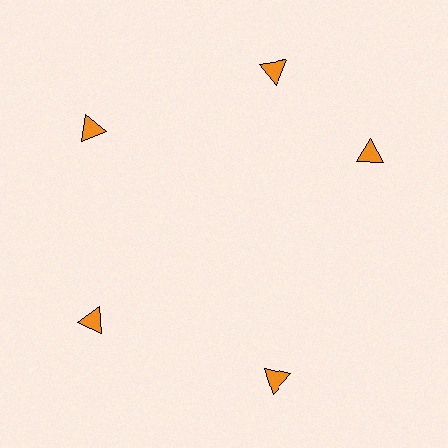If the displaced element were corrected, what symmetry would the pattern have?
It would have 5-fold rotational symmetry — the pattern would map onto itself every 72 degrees.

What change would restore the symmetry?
The symmetry would be restored by rotating it back into even spacing with its neighbors so that all 5 triangles sit at equal angles and equal distance from the center.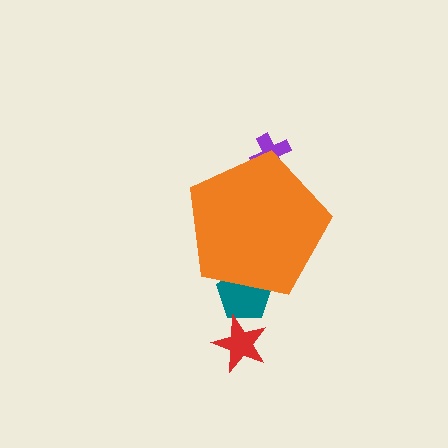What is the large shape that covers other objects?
An orange pentagon.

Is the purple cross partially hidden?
Yes, the purple cross is partially hidden behind the orange pentagon.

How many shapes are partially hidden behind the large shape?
2 shapes are partially hidden.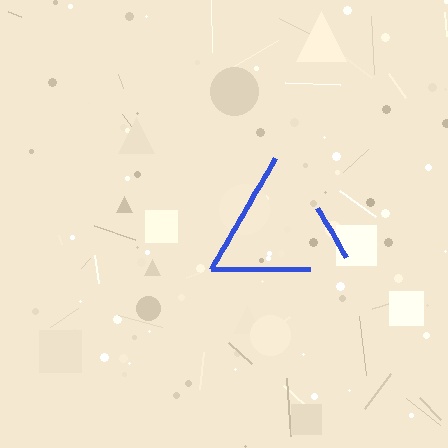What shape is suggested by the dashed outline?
The dashed outline suggests a triangle.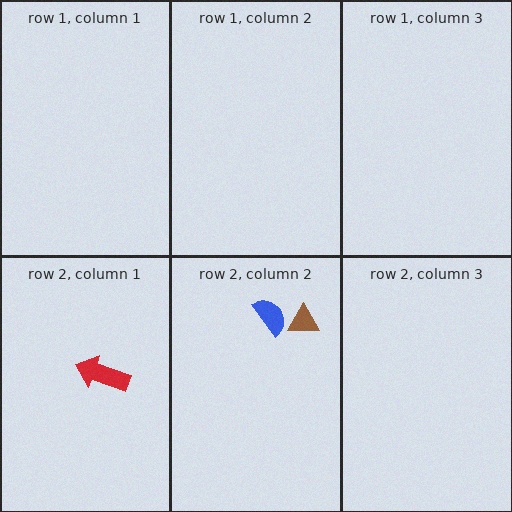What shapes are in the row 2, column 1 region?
The red arrow.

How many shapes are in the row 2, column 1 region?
1.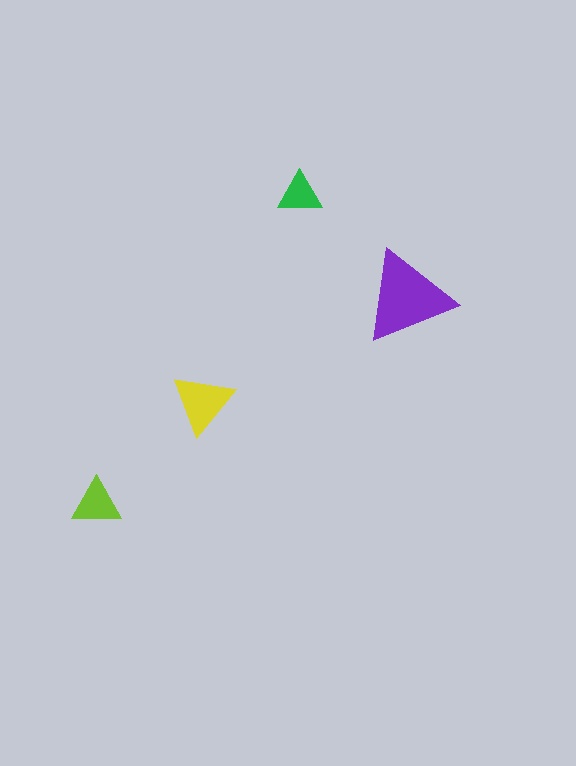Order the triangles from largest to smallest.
the purple one, the yellow one, the lime one, the green one.